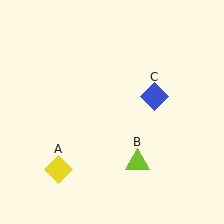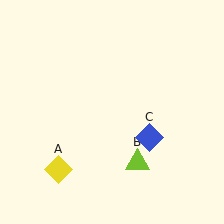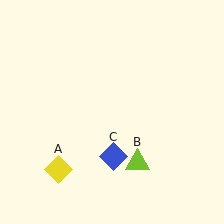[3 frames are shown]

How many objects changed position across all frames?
1 object changed position: blue diamond (object C).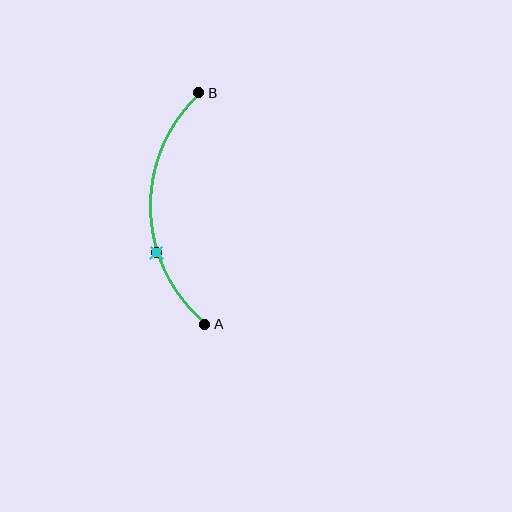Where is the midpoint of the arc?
The arc midpoint is the point on the curve farthest from the straight line joining A and B. It sits to the left of that line.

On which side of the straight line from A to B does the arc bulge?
The arc bulges to the left of the straight line connecting A and B.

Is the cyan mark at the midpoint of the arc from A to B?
No. The cyan mark lies on the arc but is closer to endpoint A. The arc midpoint would be at the point on the curve equidistant along the arc from both A and B.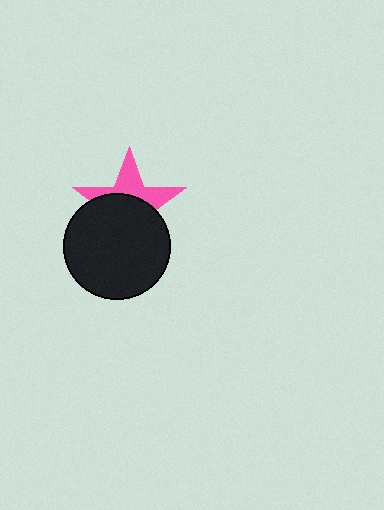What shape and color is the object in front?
The object in front is a black circle.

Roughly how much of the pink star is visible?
A small part of it is visible (roughly 41%).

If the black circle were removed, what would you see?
You would see the complete pink star.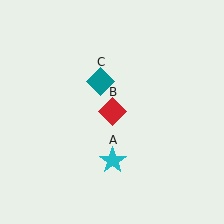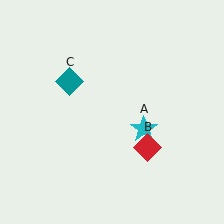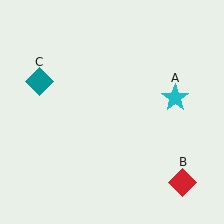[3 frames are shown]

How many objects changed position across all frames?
3 objects changed position: cyan star (object A), red diamond (object B), teal diamond (object C).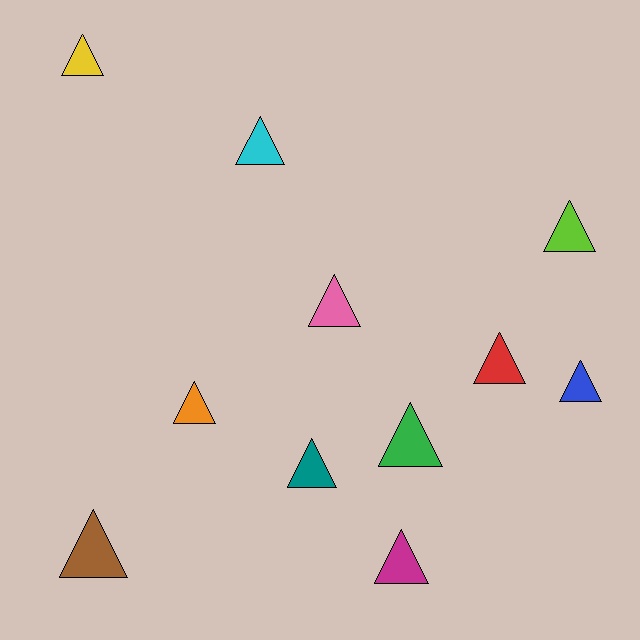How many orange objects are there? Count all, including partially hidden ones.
There is 1 orange object.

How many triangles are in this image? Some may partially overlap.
There are 11 triangles.